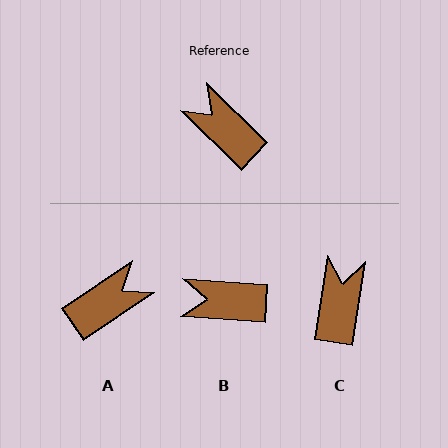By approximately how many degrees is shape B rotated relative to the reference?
Approximately 40 degrees counter-clockwise.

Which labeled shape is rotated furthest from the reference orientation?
A, about 101 degrees away.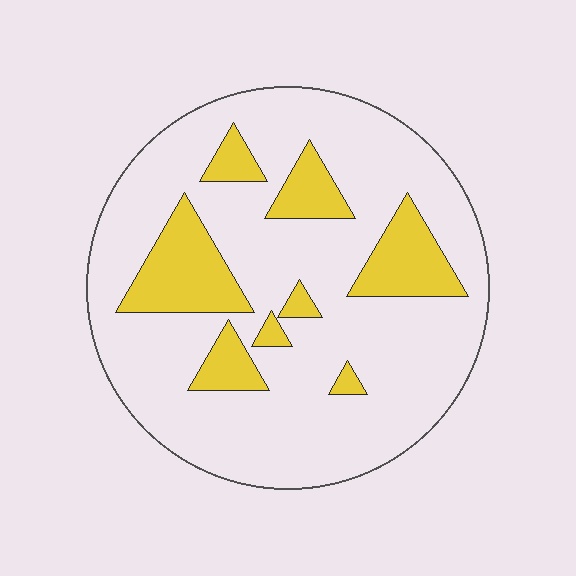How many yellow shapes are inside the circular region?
8.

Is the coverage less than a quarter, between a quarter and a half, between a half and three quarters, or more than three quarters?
Less than a quarter.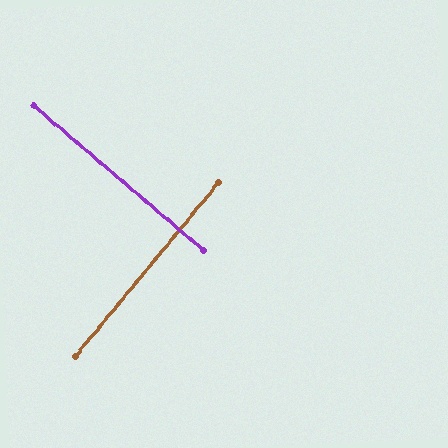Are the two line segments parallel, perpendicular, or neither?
Perpendicular — they meet at approximately 89°.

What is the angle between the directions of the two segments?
Approximately 89 degrees.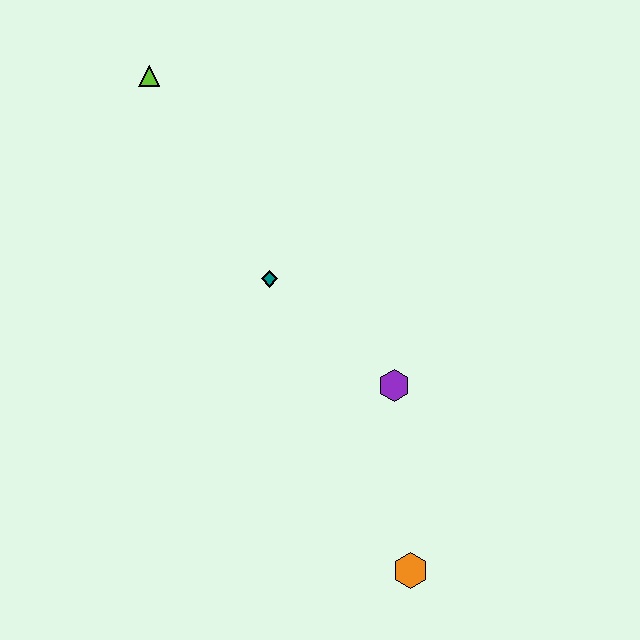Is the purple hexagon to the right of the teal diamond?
Yes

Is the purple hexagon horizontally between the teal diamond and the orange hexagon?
Yes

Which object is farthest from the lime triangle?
The orange hexagon is farthest from the lime triangle.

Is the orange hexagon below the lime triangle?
Yes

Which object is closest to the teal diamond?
The purple hexagon is closest to the teal diamond.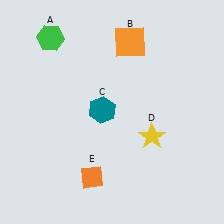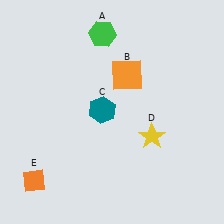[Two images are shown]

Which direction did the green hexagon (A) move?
The green hexagon (A) moved right.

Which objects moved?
The objects that moved are: the green hexagon (A), the orange square (B), the orange diamond (E).